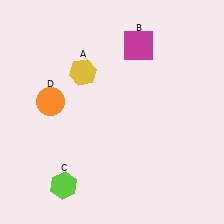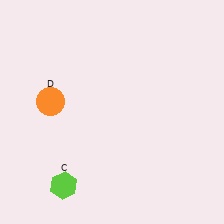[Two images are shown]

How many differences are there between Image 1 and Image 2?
There are 2 differences between the two images.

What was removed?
The yellow hexagon (A), the magenta square (B) were removed in Image 2.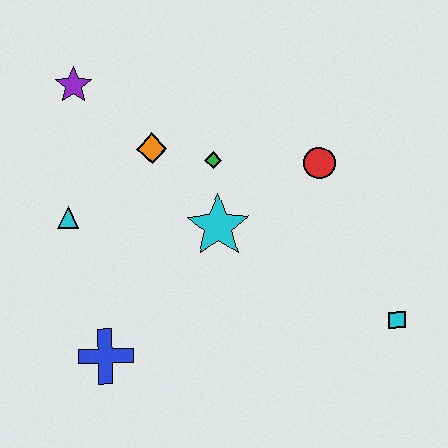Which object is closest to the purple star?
The orange diamond is closest to the purple star.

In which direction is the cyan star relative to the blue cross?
The cyan star is above the blue cross.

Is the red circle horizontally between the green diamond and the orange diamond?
No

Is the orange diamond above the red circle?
Yes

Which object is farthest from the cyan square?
The purple star is farthest from the cyan square.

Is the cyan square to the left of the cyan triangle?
No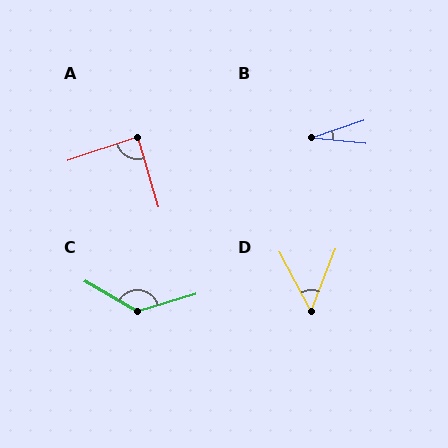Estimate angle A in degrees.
Approximately 88 degrees.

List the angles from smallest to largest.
B (24°), D (49°), A (88°), C (133°).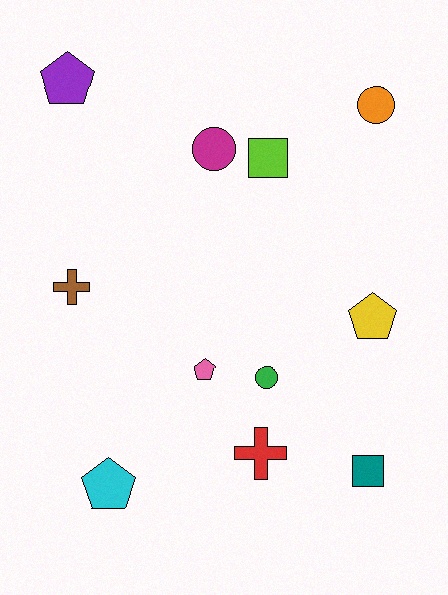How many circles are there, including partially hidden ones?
There are 3 circles.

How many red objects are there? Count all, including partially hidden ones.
There is 1 red object.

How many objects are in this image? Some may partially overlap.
There are 11 objects.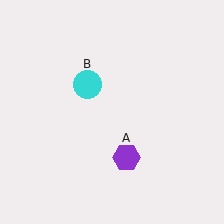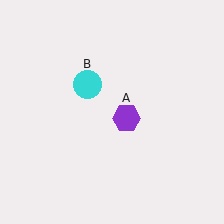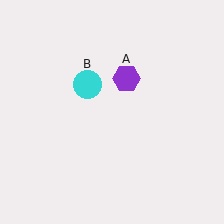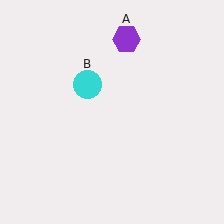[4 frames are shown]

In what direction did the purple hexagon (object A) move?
The purple hexagon (object A) moved up.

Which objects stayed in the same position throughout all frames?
Cyan circle (object B) remained stationary.